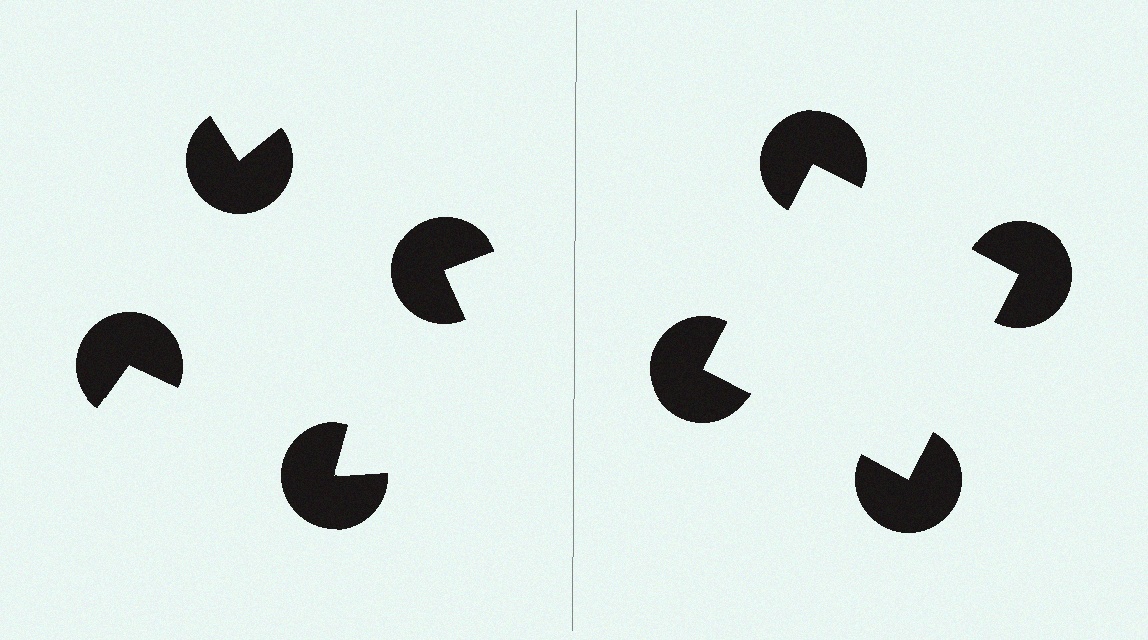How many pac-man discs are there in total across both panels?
8 — 4 on each side.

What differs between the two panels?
The pac-man discs are positioned identically on both sides; only the wedge orientations differ. On the right they align to a square; on the left they are misaligned.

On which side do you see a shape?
An illusory square appears on the right side. On the left side the wedge cuts are rotated, so no coherent shape forms.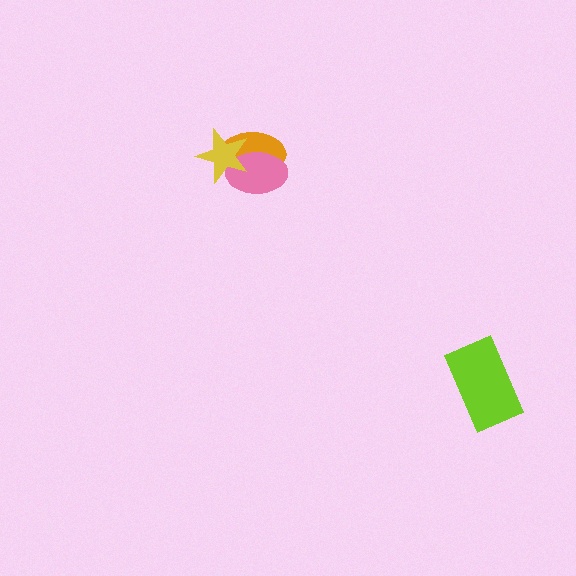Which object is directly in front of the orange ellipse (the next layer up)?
The pink ellipse is directly in front of the orange ellipse.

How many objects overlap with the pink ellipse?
2 objects overlap with the pink ellipse.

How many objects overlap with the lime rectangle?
0 objects overlap with the lime rectangle.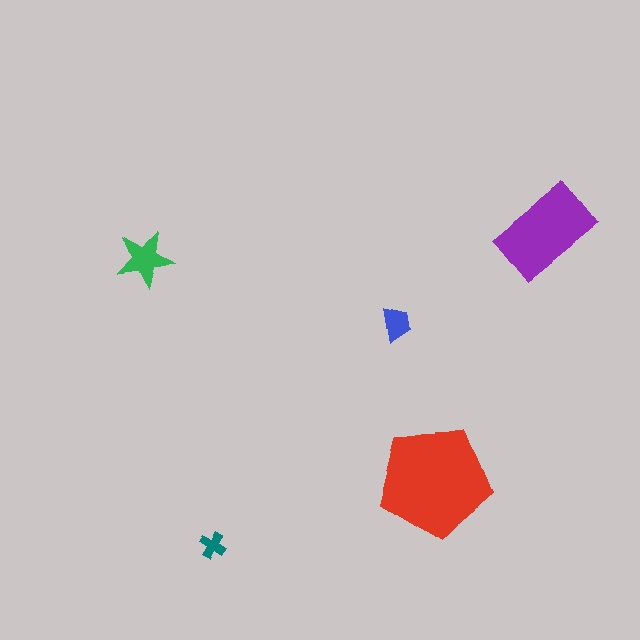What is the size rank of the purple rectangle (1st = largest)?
2nd.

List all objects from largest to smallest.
The red pentagon, the purple rectangle, the green star, the blue trapezoid, the teal cross.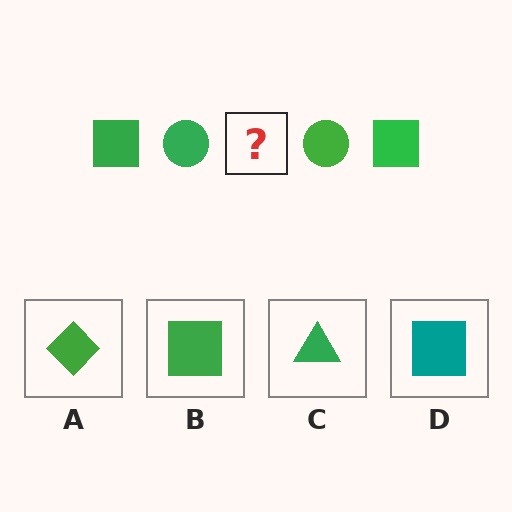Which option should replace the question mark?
Option B.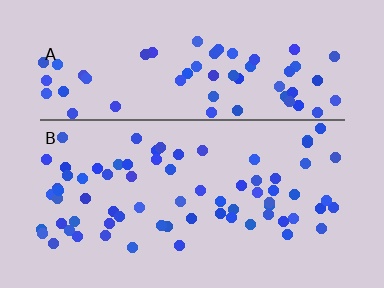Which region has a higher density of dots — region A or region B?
B (the bottom).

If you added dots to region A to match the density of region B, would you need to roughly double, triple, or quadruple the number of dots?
Approximately double.